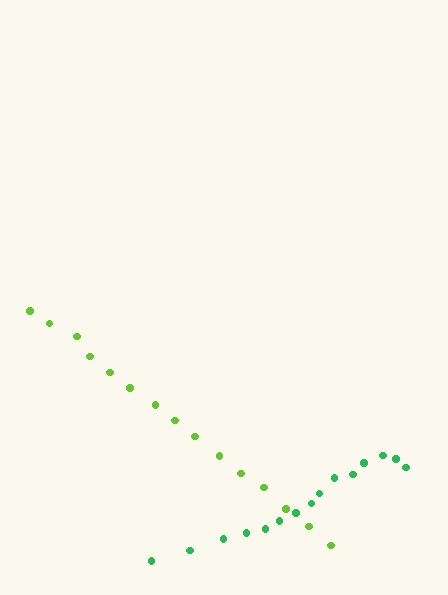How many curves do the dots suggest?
There are 2 distinct paths.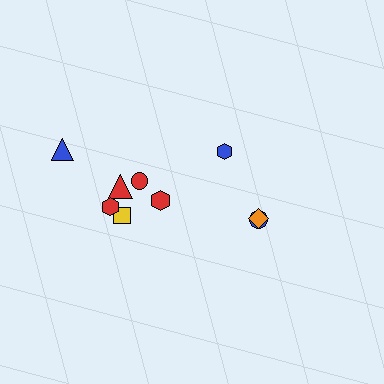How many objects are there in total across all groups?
There are 9 objects.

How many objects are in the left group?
There are 6 objects.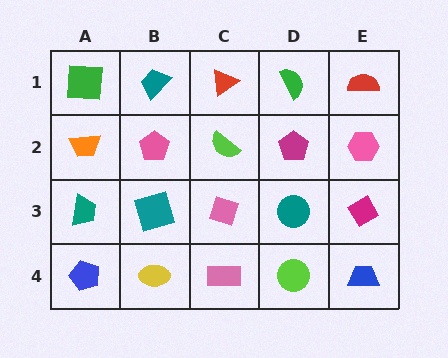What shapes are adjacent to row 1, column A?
An orange trapezoid (row 2, column A), a teal trapezoid (row 1, column B).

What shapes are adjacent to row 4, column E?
A magenta diamond (row 3, column E), a lime circle (row 4, column D).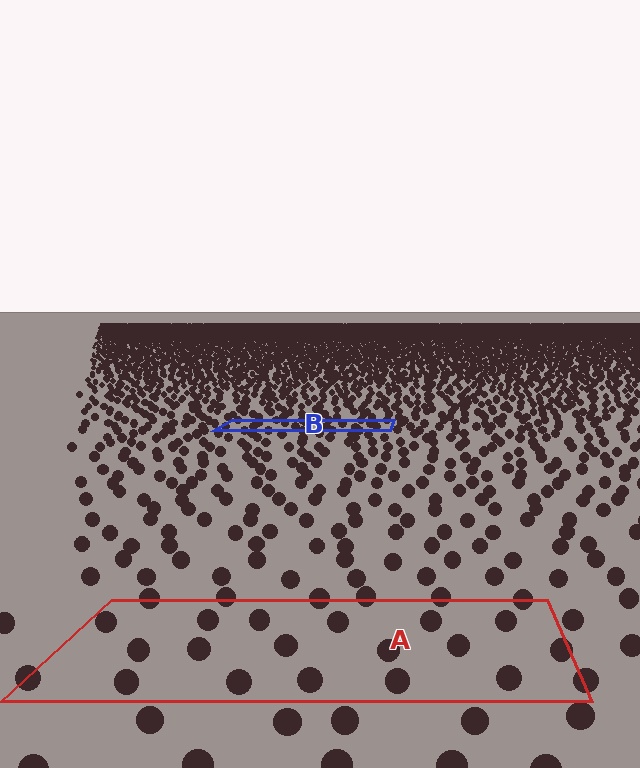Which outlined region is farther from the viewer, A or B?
Region B is farther from the viewer — the texture elements inside it appear smaller and more densely packed.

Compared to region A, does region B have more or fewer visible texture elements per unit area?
Region B has more texture elements per unit area — they are packed more densely because it is farther away.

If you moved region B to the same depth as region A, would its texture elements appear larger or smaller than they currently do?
They would appear larger. At a closer depth, the same texture elements are projected at a bigger on-screen size.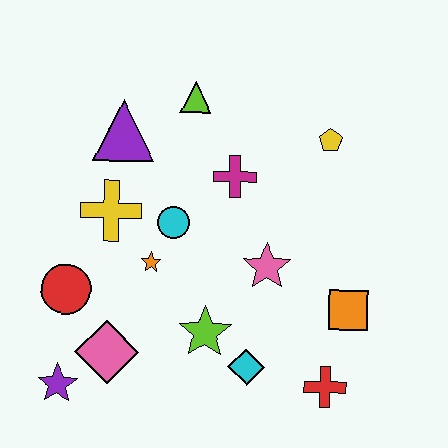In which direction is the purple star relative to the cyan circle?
The purple star is below the cyan circle.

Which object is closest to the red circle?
The pink diamond is closest to the red circle.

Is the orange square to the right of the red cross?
Yes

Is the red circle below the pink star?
Yes